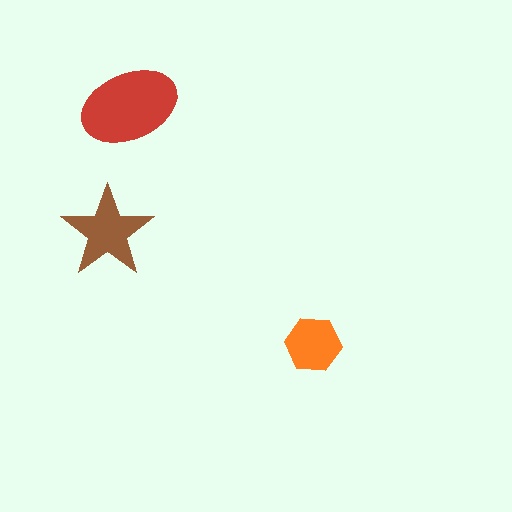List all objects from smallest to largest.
The orange hexagon, the brown star, the red ellipse.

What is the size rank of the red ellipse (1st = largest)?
1st.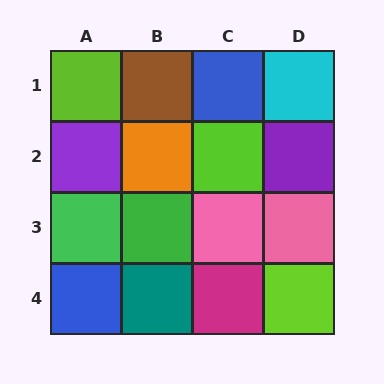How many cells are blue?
2 cells are blue.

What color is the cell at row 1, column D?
Cyan.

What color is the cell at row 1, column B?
Brown.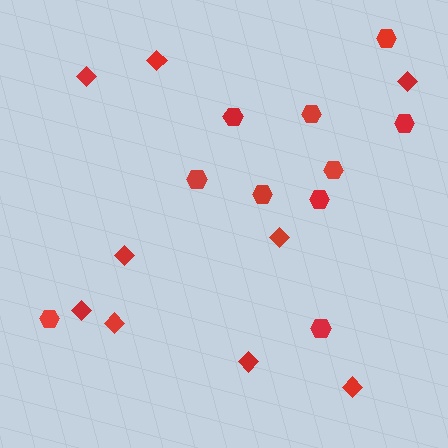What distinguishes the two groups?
There are 2 groups: one group of hexagons (10) and one group of diamonds (9).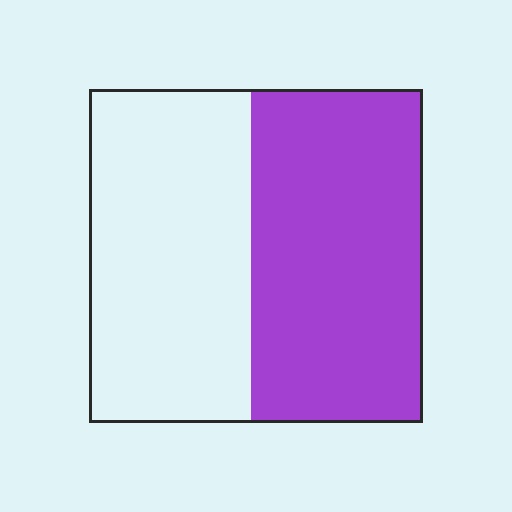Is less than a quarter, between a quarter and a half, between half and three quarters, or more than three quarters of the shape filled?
Between half and three quarters.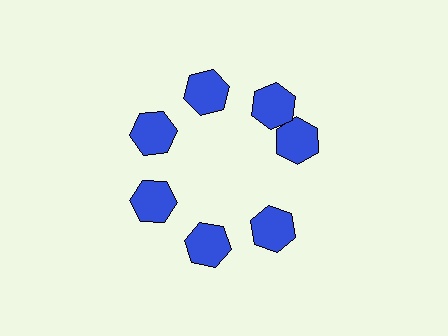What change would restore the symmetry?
The symmetry would be restored by rotating it back into even spacing with its neighbors so that all 7 hexagons sit at equal angles and equal distance from the center.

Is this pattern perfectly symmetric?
No. The 7 blue hexagons are arranged in a ring, but one element near the 3 o'clock position is rotated out of alignment along the ring, breaking the 7-fold rotational symmetry.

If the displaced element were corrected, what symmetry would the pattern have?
It would have 7-fold rotational symmetry — the pattern would map onto itself every 51 degrees.